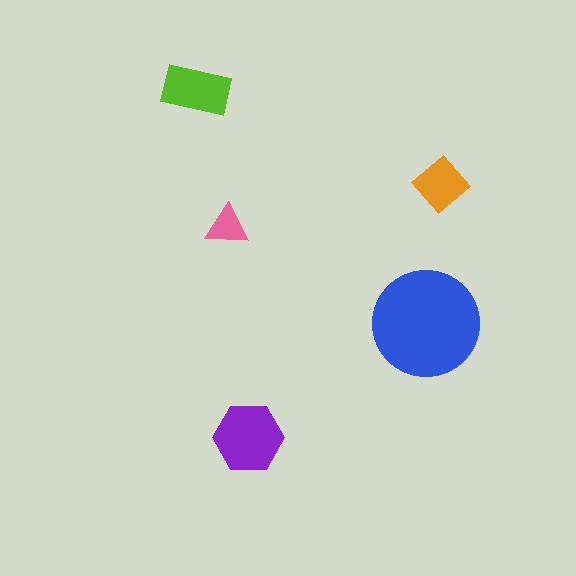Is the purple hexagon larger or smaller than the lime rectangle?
Larger.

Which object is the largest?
The blue circle.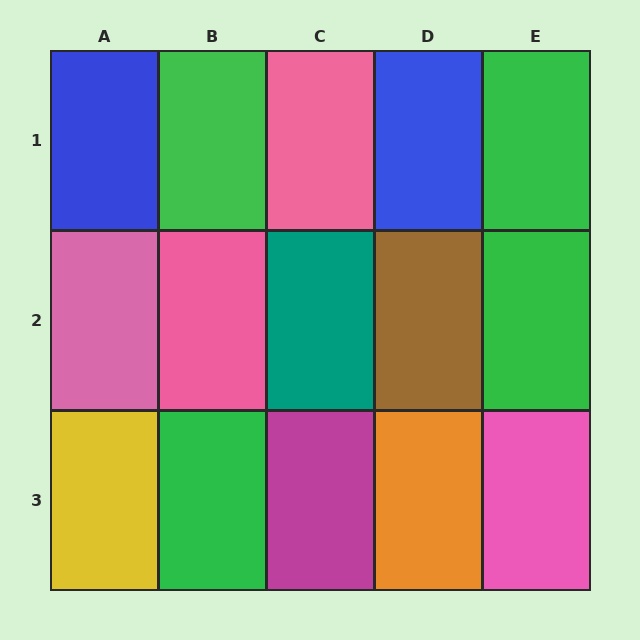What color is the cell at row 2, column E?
Green.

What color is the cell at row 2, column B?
Pink.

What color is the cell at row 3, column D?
Orange.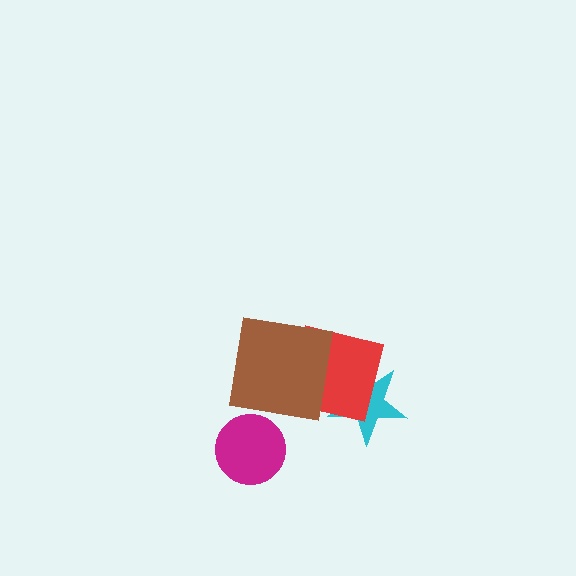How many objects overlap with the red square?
2 objects overlap with the red square.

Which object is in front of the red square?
The brown square is in front of the red square.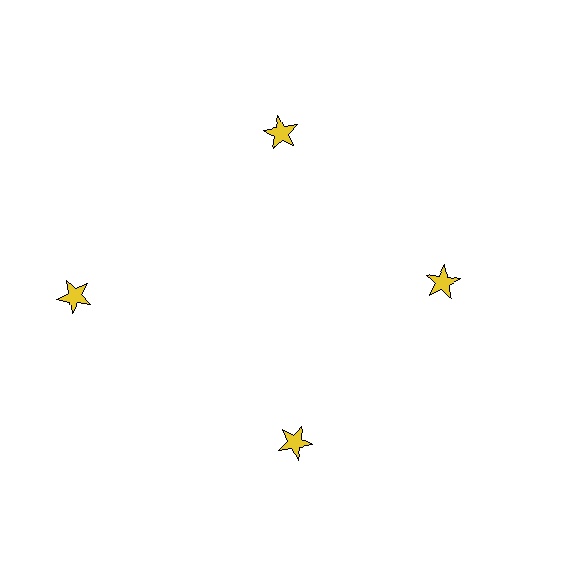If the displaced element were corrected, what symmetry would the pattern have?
It would have 4-fold rotational symmetry — the pattern would map onto itself every 90 degrees.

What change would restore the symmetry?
The symmetry would be restored by moving it inward, back onto the ring so that all 4 stars sit at equal angles and equal distance from the center.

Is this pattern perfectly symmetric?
No. The 4 yellow stars are arranged in a ring, but one element near the 9 o'clock position is pushed outward from the center, breaking the 4-fold rotational symmetry.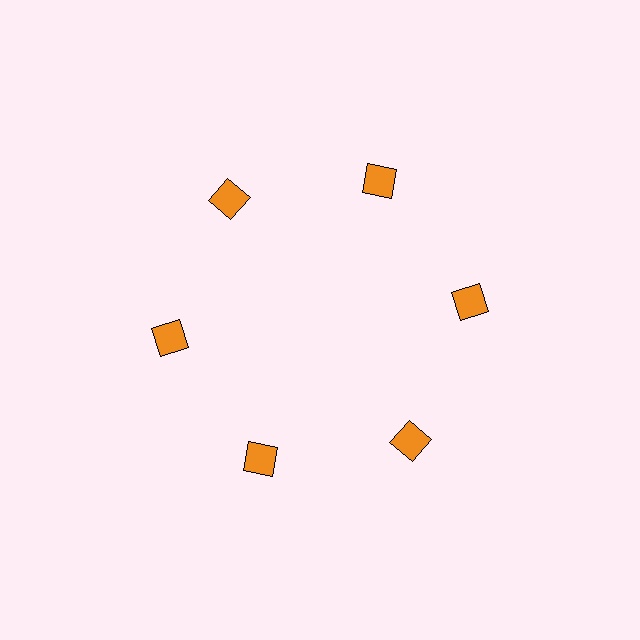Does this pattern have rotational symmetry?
Yes, this pattern has 6-fold rotational symmetry. It looks the same after rotating 60 degrees around the center.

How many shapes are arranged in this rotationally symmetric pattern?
There are 6 shapes, arranged in 6 groups of 1.